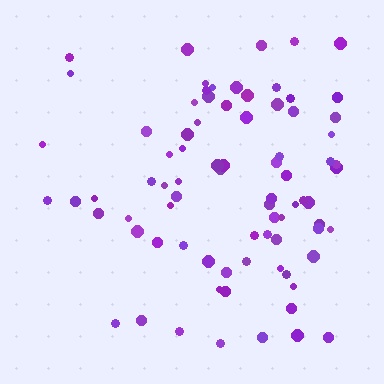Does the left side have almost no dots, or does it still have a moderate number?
Still a moderate number, just noticeably fewer than the right.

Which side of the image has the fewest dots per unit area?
The left.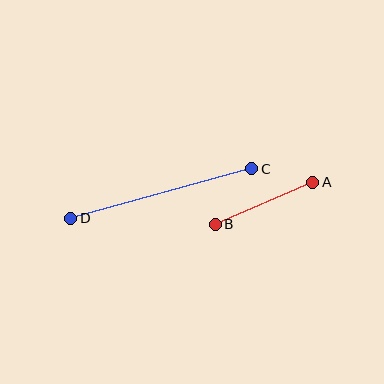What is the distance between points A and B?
The distance is approximately 106 pixels.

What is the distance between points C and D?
The distance is approximately 188 pixels.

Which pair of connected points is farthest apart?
Points C and D are farthest apart.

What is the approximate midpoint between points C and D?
The midpoint is at approximately (161, 193) pixels.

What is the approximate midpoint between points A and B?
The midpoint is at approximately (264, 203) pixels.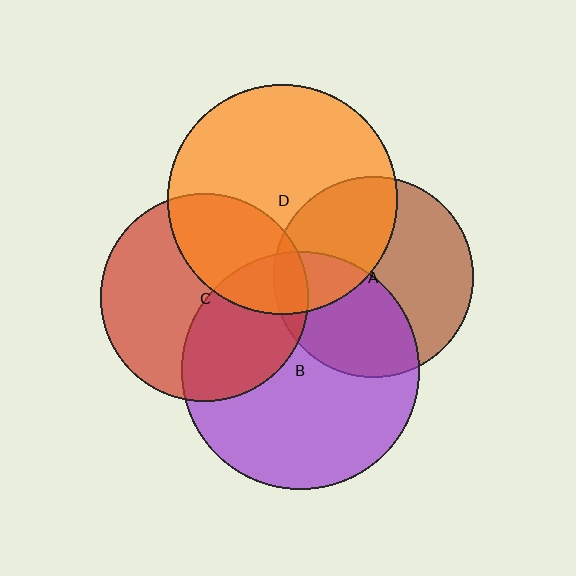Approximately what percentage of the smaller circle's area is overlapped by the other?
Approximately 10%.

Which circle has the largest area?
Circle B (purple).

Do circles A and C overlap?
Yes.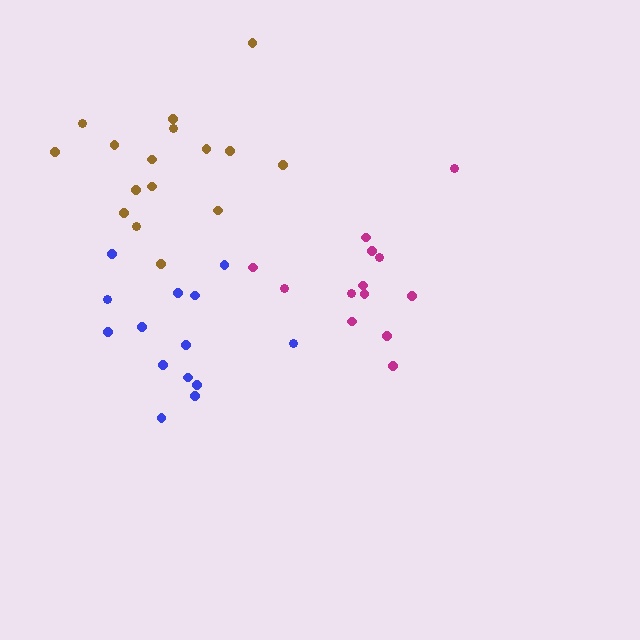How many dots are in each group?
Group 1: 13 dots, Group 2: 14 dots, Group 3: 16 dots (43 total).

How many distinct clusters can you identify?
There are 3 distinct clusters.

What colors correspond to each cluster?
The clusters are colored: magenta, blue, brown.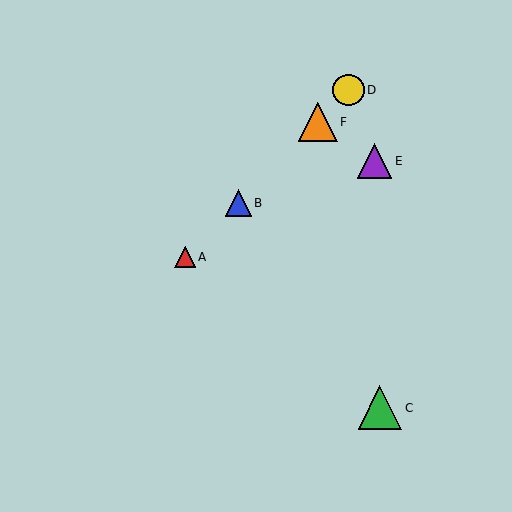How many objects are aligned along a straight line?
4 objects (A, B, D, F) are aligned along a straight line.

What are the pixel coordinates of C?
Object C is at (380, 408).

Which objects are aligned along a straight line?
Objects A, B, D, F are aligned along a straight line.